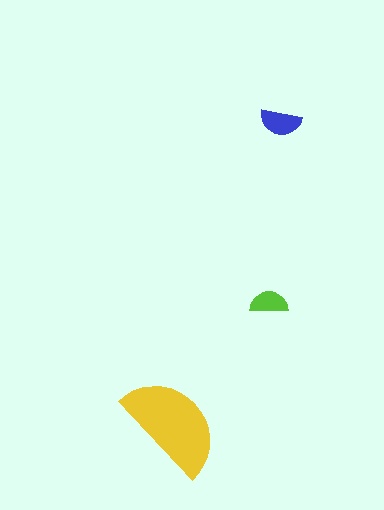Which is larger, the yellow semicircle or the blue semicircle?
The yellow one.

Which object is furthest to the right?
The blue semicircle is rightmost.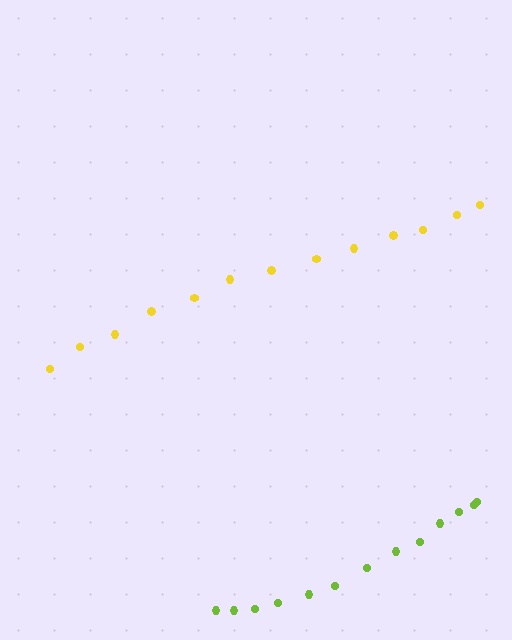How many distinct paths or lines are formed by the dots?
There are 2 distinct paths.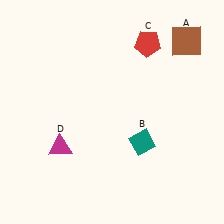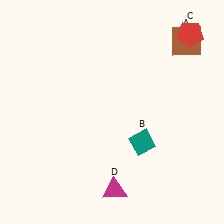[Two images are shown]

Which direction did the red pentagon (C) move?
The red pentagon (C) moved right.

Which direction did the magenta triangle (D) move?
The magenta triangle (D) moved right.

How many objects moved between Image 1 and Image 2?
2 objects moved between the two images.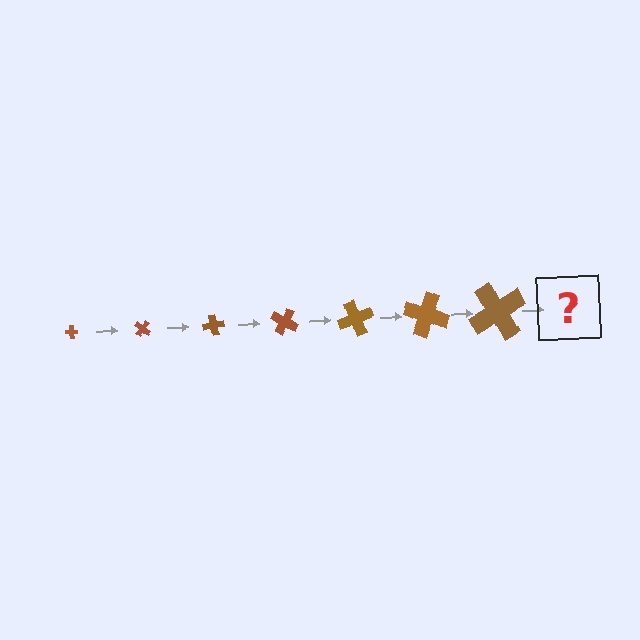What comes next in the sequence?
The next element should be a cross, larger than the previous one and rotated 280 degrees from the start.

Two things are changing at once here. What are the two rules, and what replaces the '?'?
The two rules are that the cross grows larger each step and it rotates 40 degrees each step. The '?' should be a cross, larger than the previous one and rotated 280 degrees from the start.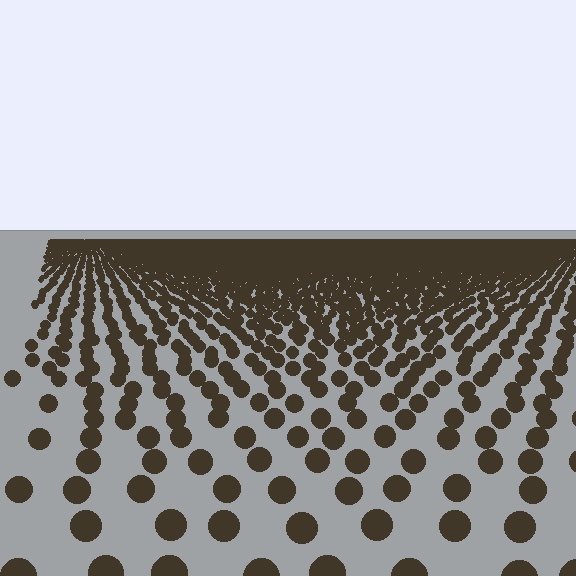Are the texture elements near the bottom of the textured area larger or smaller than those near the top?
Larger. Near the bottom, elements are closer to the viewer and appear at a bigger on-screen size.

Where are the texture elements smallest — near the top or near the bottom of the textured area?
Near the top.